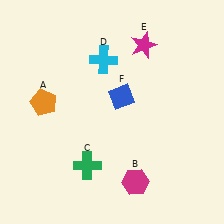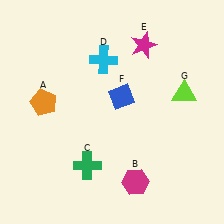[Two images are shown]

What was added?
A lime triangle (G) was added in Image 2.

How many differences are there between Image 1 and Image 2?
There is 1 difference between the two images.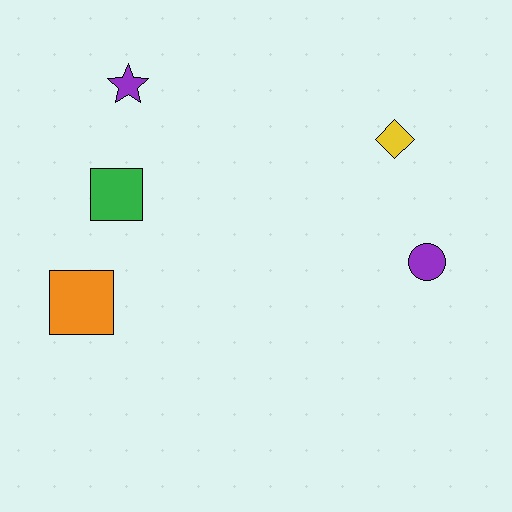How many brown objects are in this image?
There are no brown objects.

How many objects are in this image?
There are 5 objects.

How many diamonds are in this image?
There is 1 diamond.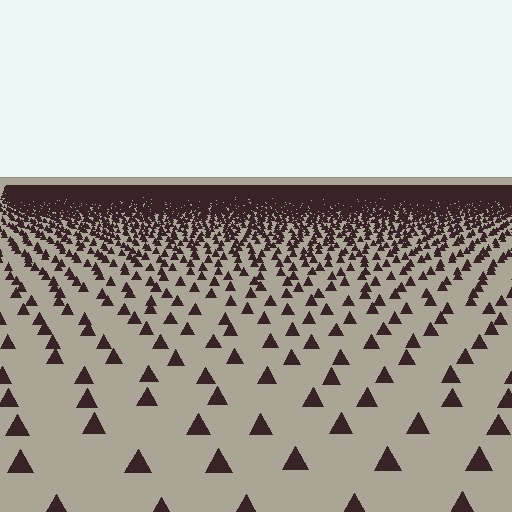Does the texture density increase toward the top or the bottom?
Density increases toward the top.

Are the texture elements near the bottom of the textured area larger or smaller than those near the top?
Larger. Near the bottom, elements are closer to the viewer and appear at a bigger on-screen size.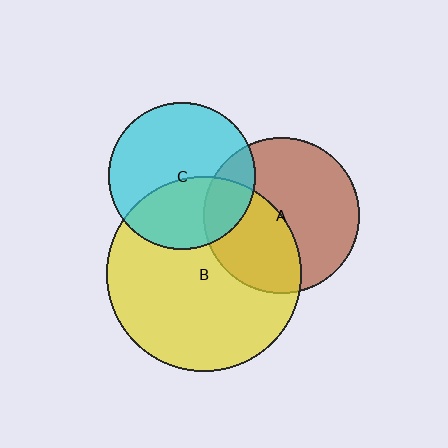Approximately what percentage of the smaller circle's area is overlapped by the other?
Approximately 40%.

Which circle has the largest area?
Circle B (yellow).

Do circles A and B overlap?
Yes.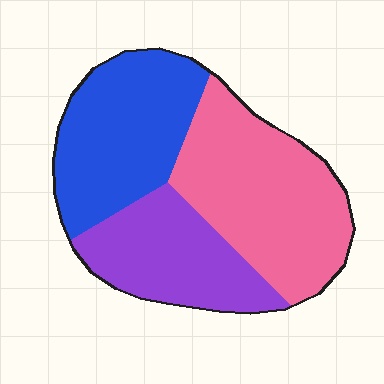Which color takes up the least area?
Purple, at roughly 25%.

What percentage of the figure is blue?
Blue takes up about one third (1/3) of the figure.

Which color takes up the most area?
Pink, at roughly 40%.